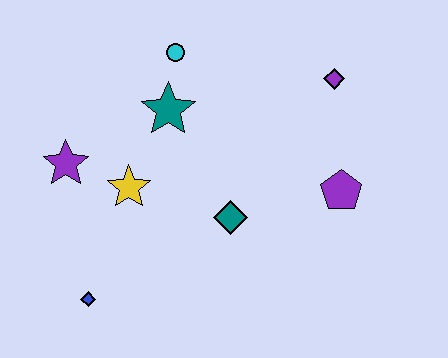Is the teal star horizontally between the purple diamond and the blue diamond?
Yes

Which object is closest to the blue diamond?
The yellow star is closest to the blue diamond.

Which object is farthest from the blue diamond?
The purple diamond is farthest from the blue diamond.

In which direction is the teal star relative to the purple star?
The teal star is to the right of the purple star.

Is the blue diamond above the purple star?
No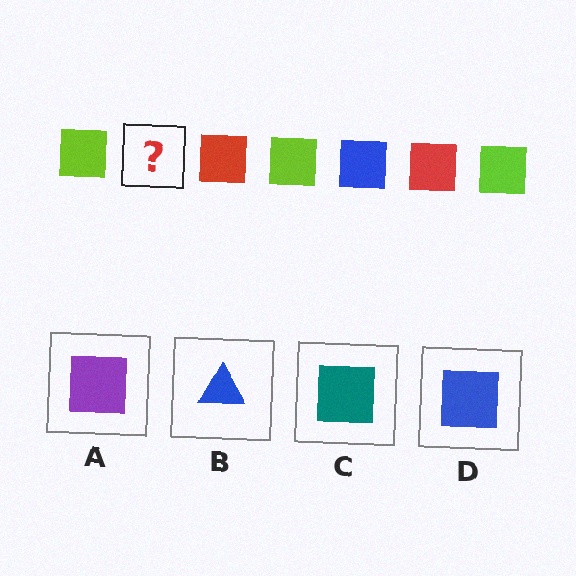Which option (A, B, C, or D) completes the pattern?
D.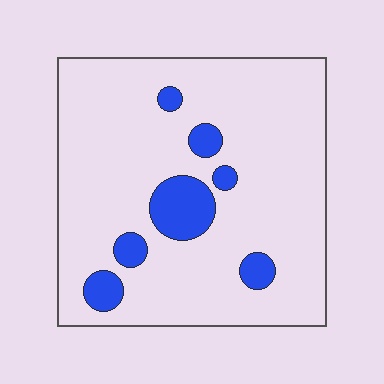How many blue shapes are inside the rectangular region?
7.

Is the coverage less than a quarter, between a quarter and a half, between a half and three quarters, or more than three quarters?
Less than a quarter.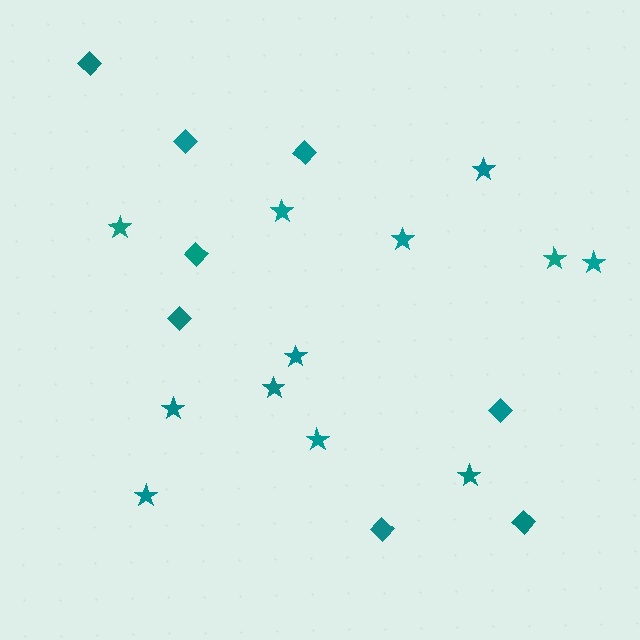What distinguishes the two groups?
There are 2 groups: one group of diamonds (8) and one group of stars (12).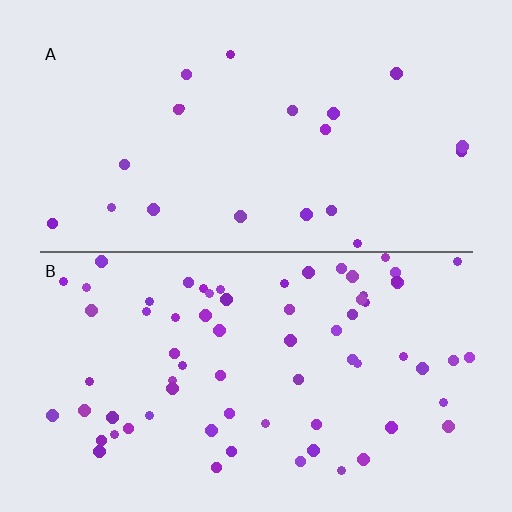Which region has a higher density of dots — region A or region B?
B (the bottom).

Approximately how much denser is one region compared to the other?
Approximately 3.4× — region B over region A.